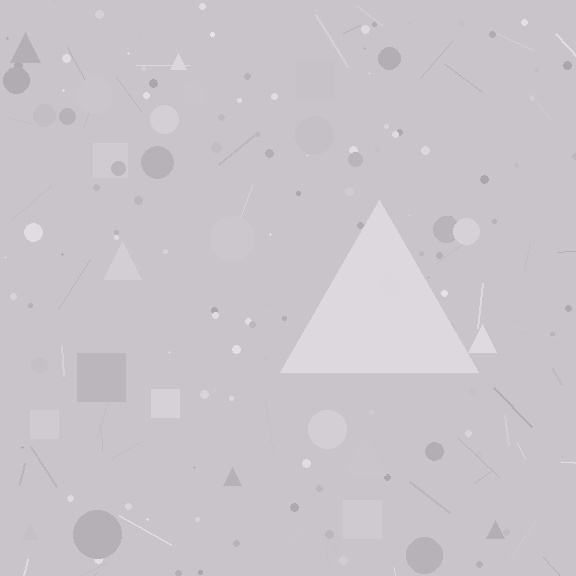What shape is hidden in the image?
A triangle is hidden in the image.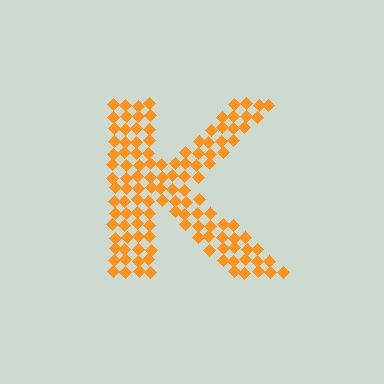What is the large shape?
The large shape is the letter K.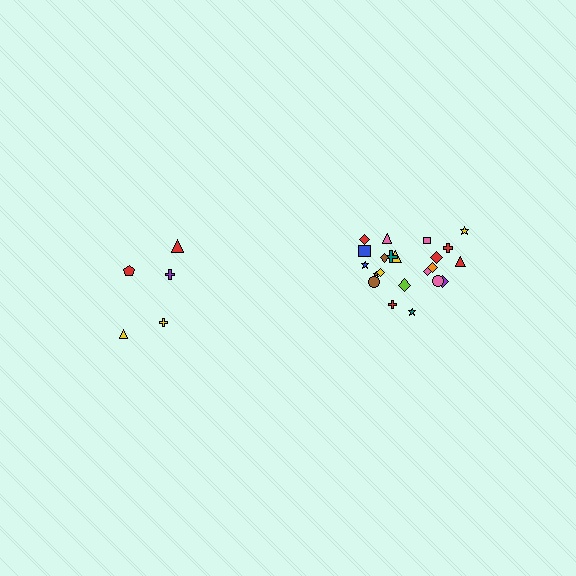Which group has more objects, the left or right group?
The right group.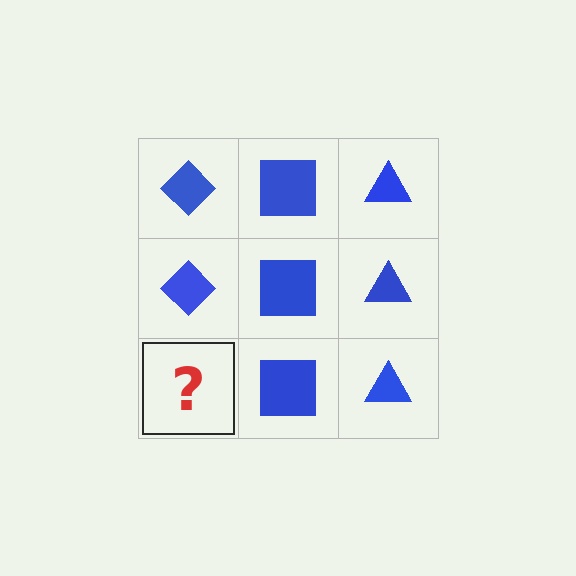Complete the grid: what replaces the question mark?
The question mark should be replaced with a blue diamond.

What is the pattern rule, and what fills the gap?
The rule is that each column has a consistent shape. The gap should be filled with a blue diamond.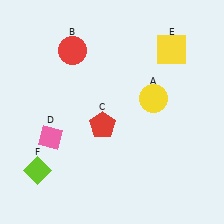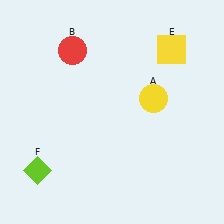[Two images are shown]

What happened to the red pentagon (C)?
The red pentagon (C) was removed in Image 2. It was in the bottom-left area of Image 1.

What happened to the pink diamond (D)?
The pink diamond (D) was removed in Image 2. It was in the bottom-left area of Image 1.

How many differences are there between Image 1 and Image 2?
There are 2 differences between the two images.